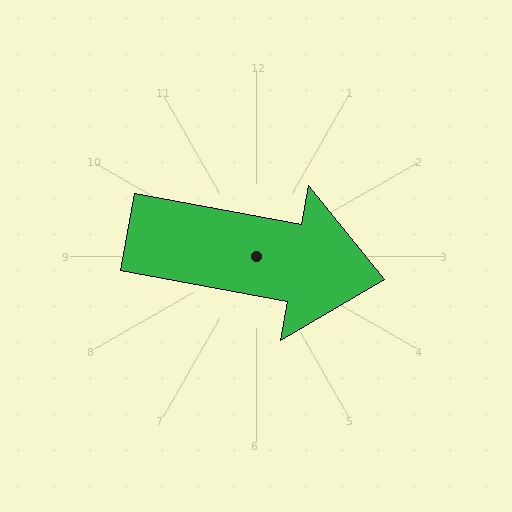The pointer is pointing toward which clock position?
Roughly 3 o'clock.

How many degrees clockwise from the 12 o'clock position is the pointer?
Approximately 100 degrees.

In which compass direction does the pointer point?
East.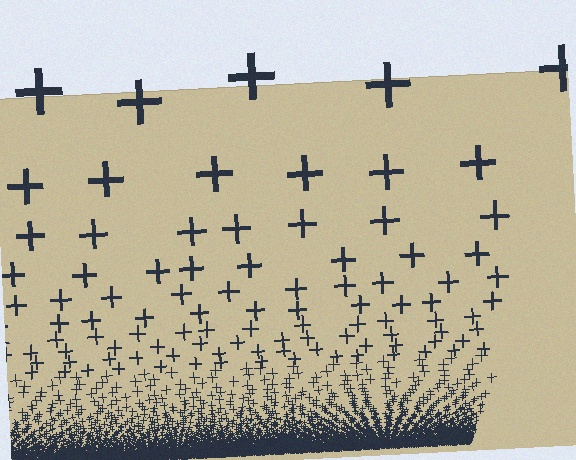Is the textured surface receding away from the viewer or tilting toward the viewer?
The surface appears to tilt toward the viewer. Texture elements get larger and sparser toward the top.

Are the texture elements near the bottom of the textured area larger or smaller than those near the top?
Smaller. The gradient is inverted — elements near the bottom are smaller and denser.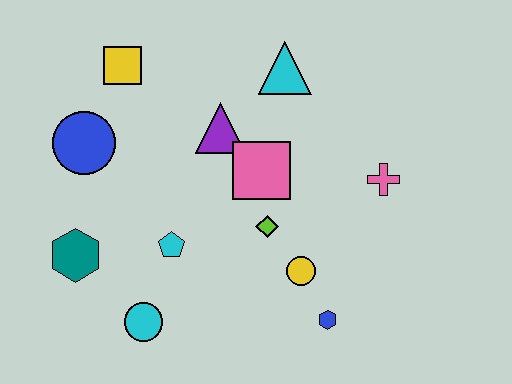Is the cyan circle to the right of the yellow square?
Yes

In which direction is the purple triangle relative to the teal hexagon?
The purple triangle is to the right of the teal hexagon.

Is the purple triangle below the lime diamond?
No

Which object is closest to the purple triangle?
The pink square is closest to the purple triangle.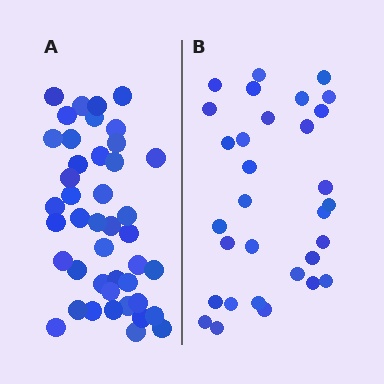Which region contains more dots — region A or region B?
Region A (the left region) has more dots.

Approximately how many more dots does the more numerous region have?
Region A has roughly 12 or so more dots than region B.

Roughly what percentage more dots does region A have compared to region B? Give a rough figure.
About 40% more.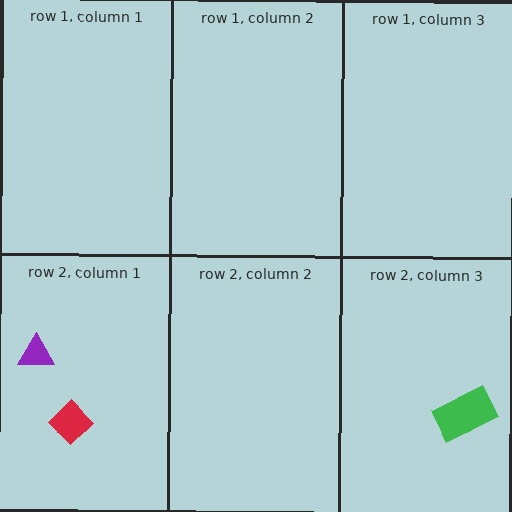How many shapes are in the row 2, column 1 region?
2.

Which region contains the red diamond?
The row 2, column 1 region.